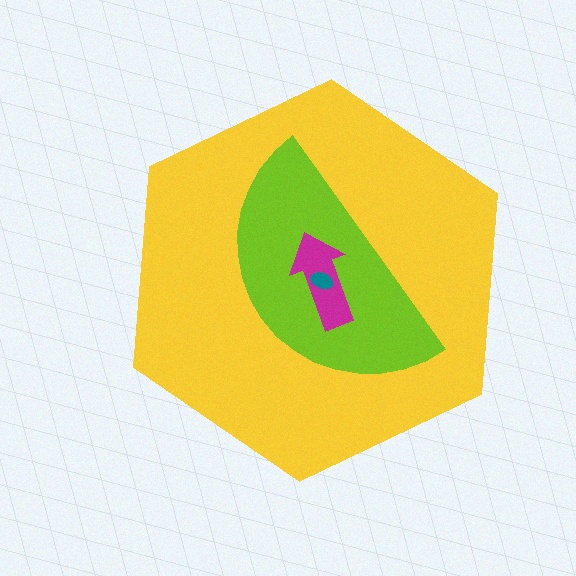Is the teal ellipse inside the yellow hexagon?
Yes.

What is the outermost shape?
The yellow hexagon.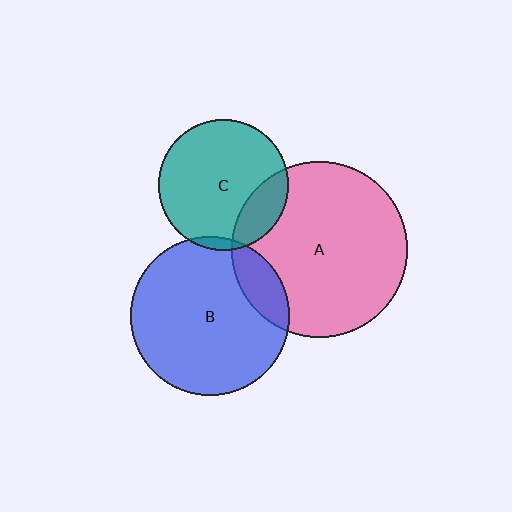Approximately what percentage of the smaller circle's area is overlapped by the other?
Approximately 15%.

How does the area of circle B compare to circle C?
Approximately 1.5 times.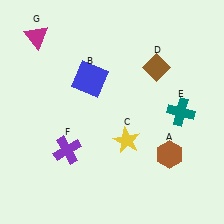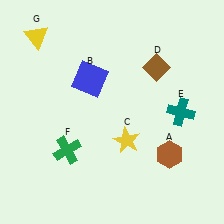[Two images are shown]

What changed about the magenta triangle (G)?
In Image 1, G is magenta. In Image 2, it changed to yellow.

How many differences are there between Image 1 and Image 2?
There are 2 differences between the two images.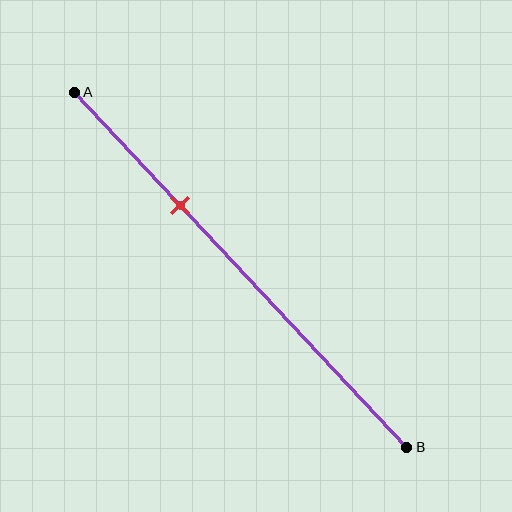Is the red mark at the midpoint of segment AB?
No, the mark is at about 30% from A, not at the 50% midpoint.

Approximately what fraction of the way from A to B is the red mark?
The red mark is approximately 30% of the way from A to B.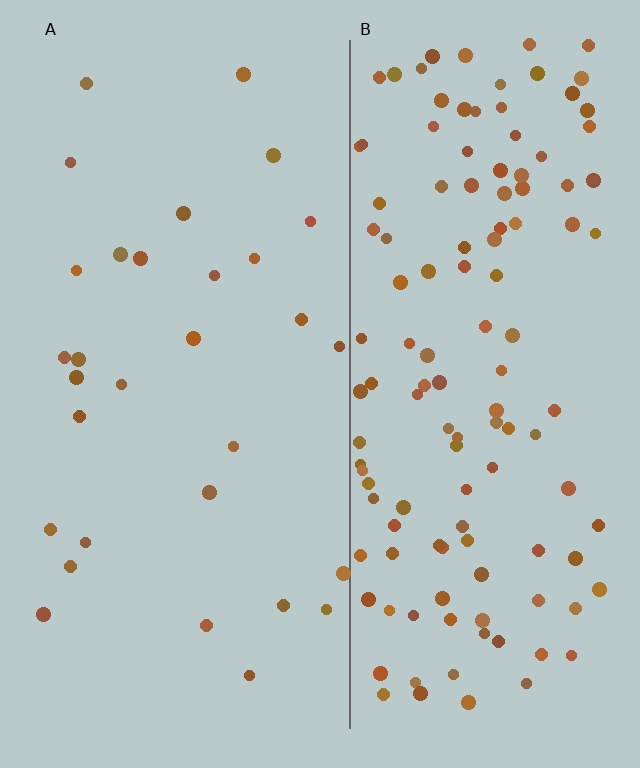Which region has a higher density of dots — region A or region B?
B (the right).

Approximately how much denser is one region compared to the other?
Approximately 4.3× — region B over region A.